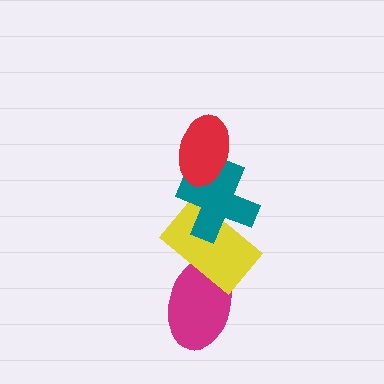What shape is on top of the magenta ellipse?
The yellow rectangle is on top of the magenta ellipse.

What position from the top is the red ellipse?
The red ellipse is 1st from the top.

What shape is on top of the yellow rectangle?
The teal cross is on top of the yellow rectangle.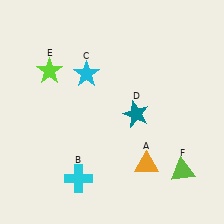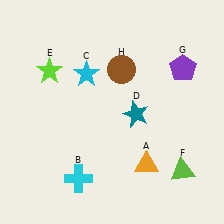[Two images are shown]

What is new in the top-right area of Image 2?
A brown circle (H) was added in the top-right area of Image 2.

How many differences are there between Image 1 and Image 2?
There are 2 differences between the two images.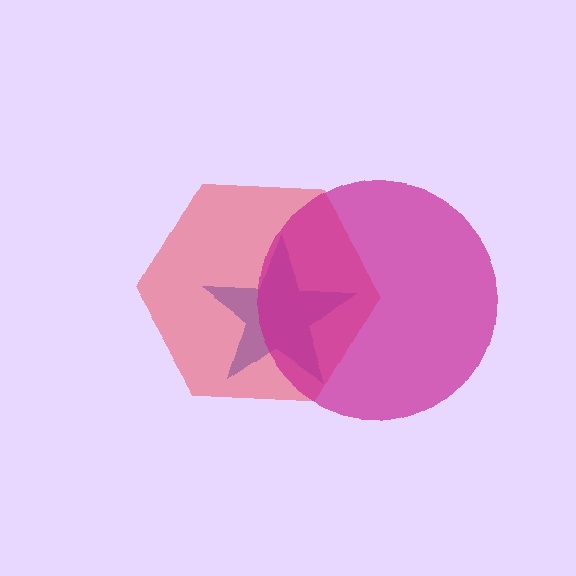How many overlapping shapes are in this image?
There are 3 overlapping shapes in the image.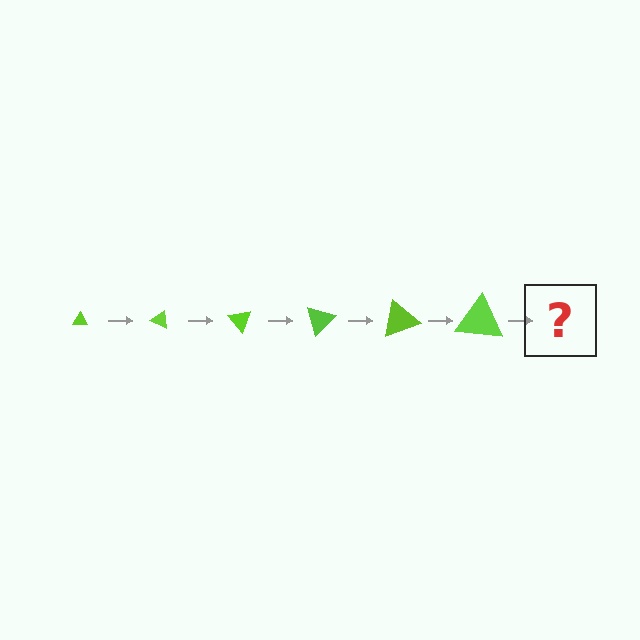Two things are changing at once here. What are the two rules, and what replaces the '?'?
The two rules are that the triangle grows larger each step and it rotates 25 degrees each step. The '?' should be a triangle, larger than the previous one and rotated 150 degrees from the start.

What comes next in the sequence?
The next element should be a triangle, larger than the previous one and rotated 150 degrees from the start.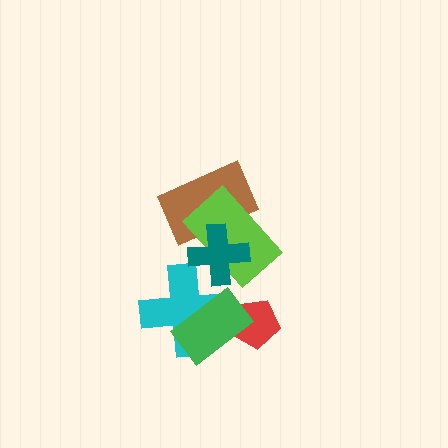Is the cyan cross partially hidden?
Yes, it is partially covered by another shape.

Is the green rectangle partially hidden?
No, no other shape covers it.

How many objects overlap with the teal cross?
3 objects overlap with the teal cross.